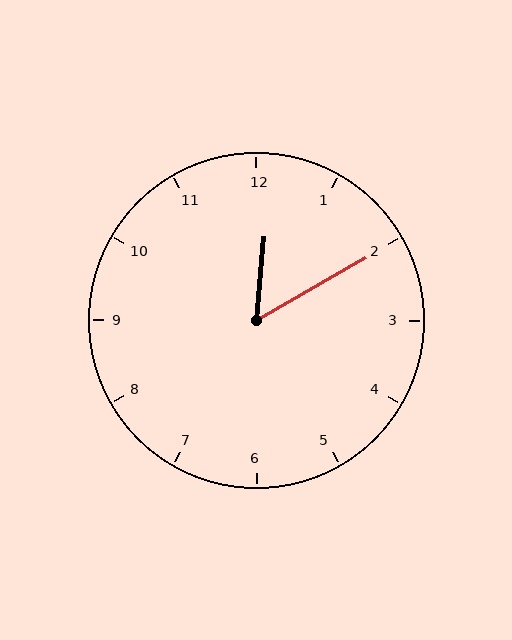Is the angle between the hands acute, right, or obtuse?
It is acute.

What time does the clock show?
12:10.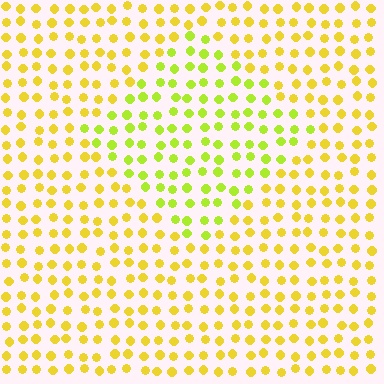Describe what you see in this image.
The image is filled with small yellow elements in a uniform arrangement. A diamond-shaped region is visible where the elements are tinted to a slightly different hue, forming a subtle color boundary.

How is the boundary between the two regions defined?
The boundary is defined purely by a slight shift in hue (about 28 degrees). Spacing, size, and orientation are identical on both sides.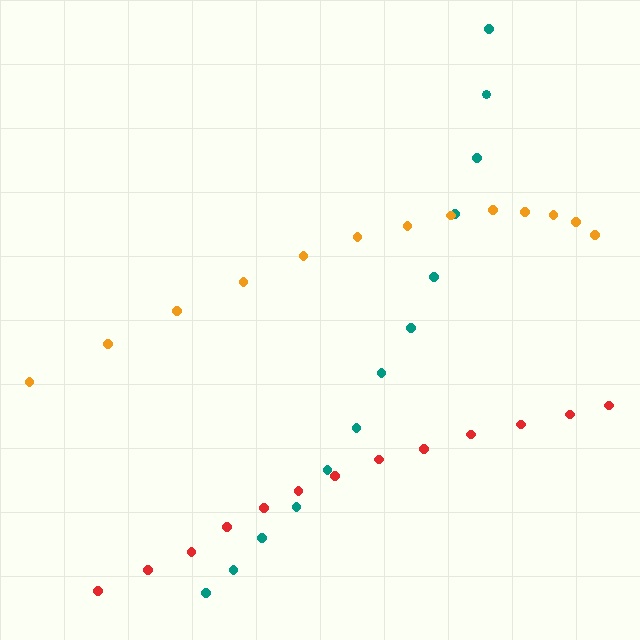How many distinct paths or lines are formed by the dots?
There are 3 distinct paths.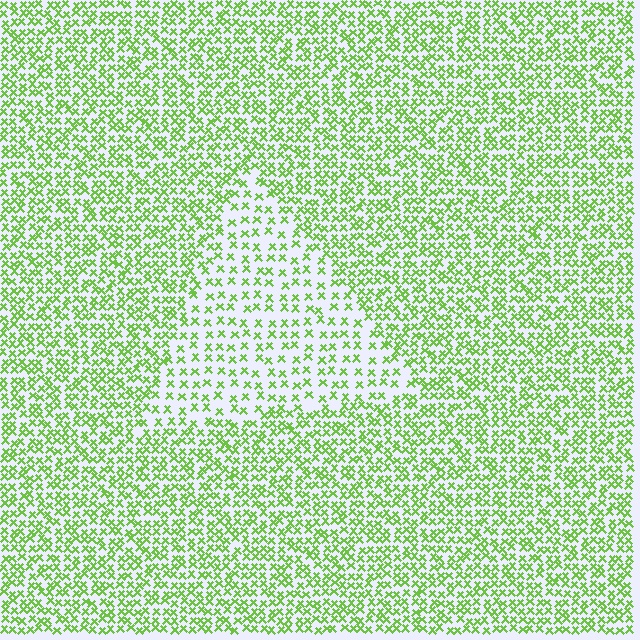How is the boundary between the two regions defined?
The boundary is defined by a change in element density (approximately 2.0x ratio). All elements are the same color, size, and shape.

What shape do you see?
I see a triangle.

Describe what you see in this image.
The image contains small lime elements arranged at two different densities. A triangle-shaped region is visible where the elements are less densely packed than the surrounding area.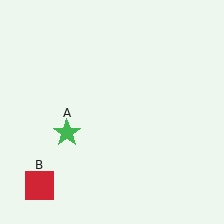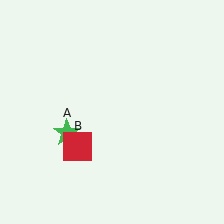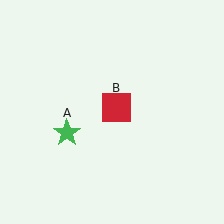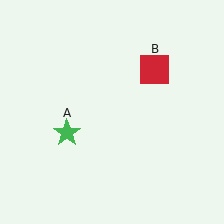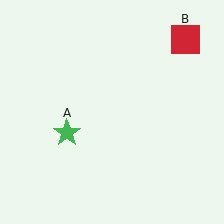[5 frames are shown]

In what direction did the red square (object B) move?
The red square (object B) moved up and to the right.